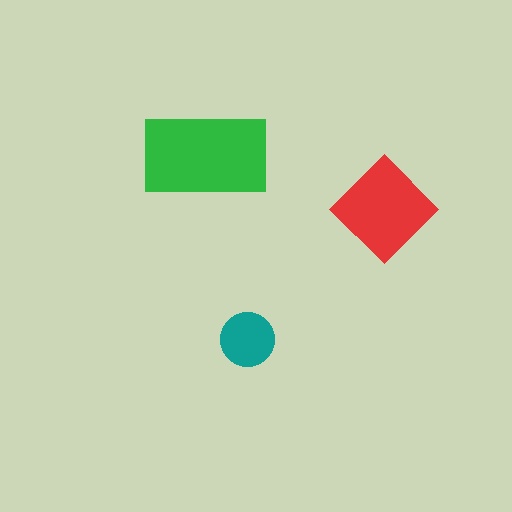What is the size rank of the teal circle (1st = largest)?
3rd.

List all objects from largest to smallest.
The green rectangle, the red diamond, the teal circle.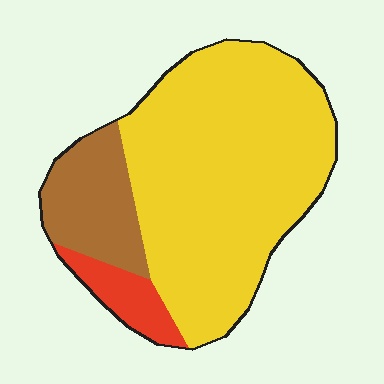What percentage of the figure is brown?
Brown takes up about one sixth (1/6) of the figure.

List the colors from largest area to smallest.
From largest to smallest: yellow, brown, red.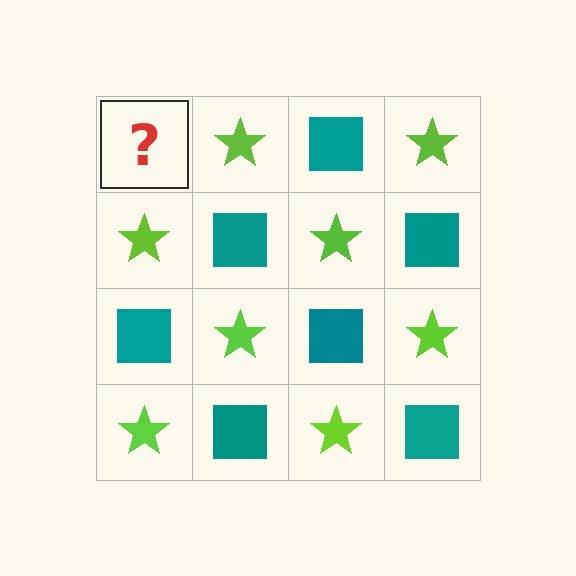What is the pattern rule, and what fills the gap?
The rule is that it alternates teal square and lime star in a checkerboard pattern. The gap should be filled with a teal square.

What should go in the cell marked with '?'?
The missing cell should contain a teal square.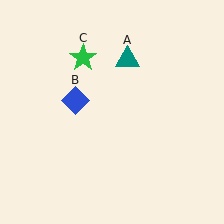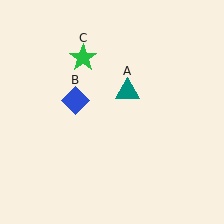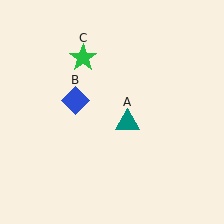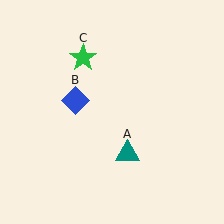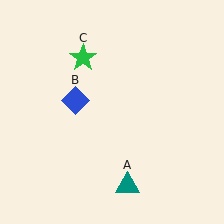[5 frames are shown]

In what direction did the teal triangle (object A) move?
The teal triangle (object A) moved down.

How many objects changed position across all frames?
1 object changed position: teal triangle (object A).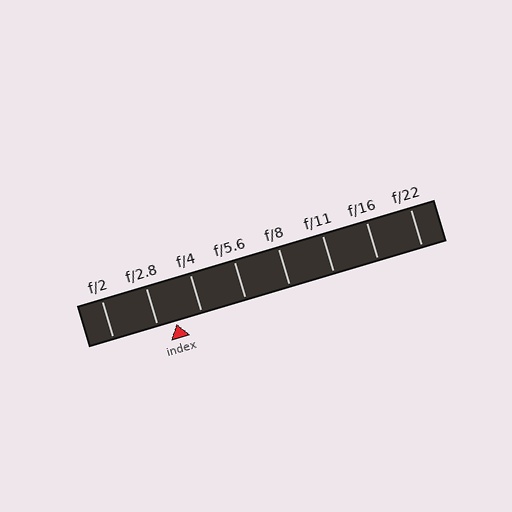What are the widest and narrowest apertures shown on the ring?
The widest aperture shown is f/2 and the narrowest is f/22.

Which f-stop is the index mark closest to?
The index mark is closest to f/2.8.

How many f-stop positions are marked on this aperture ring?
There are 8 f-stop positions marked.